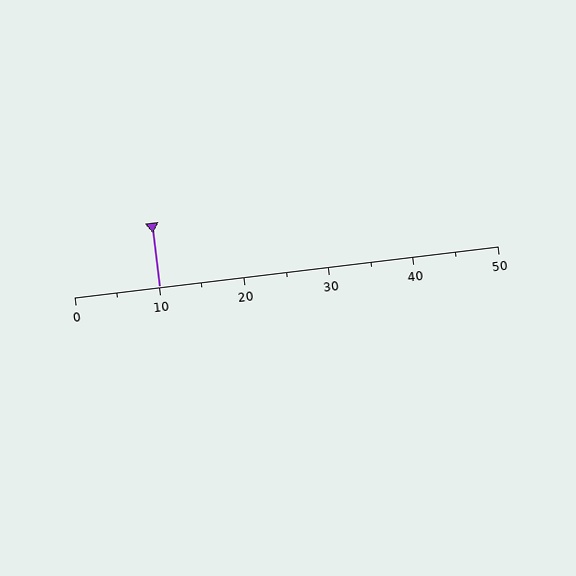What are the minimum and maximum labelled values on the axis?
The axis runs from 0 to 50.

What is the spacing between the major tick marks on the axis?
The major ticks are spaced 10 apart.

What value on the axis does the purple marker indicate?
The marker indicates approximately 10.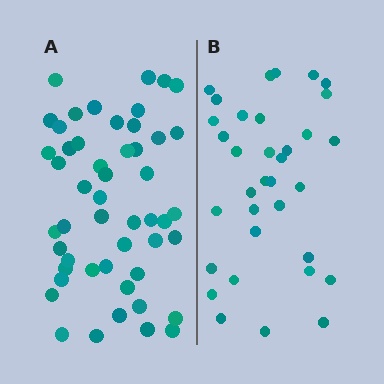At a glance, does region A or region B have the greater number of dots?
Region A (the left region) has more dots.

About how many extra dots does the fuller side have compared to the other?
Region A has approximately 15 more dots than region B.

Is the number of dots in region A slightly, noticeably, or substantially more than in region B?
Region A has substantially more. The ratio is roughly 1.5 to 1.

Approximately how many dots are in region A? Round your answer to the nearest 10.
About 50 dots.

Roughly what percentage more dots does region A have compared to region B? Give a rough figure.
About 45% more.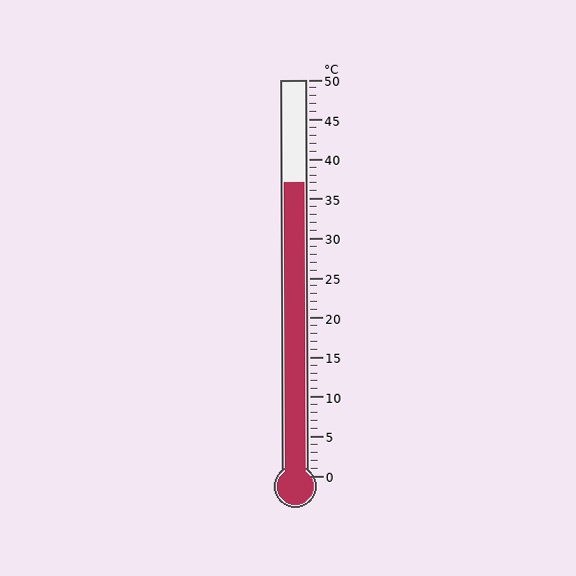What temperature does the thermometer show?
The thermometer shows approximately 37°C.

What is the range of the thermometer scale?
The thermometer scale ranges from 0°C to 50°C.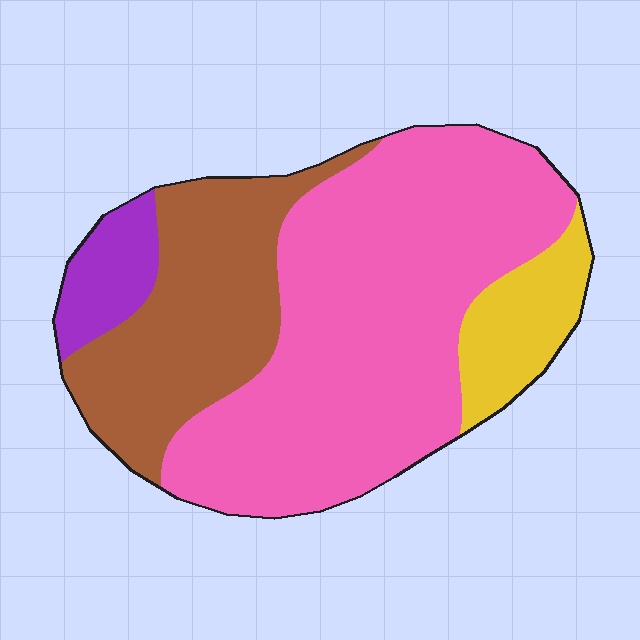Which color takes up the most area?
Pink, at roughly 55%.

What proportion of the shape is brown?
Brown takes up about one quarter (1/4) of the shape.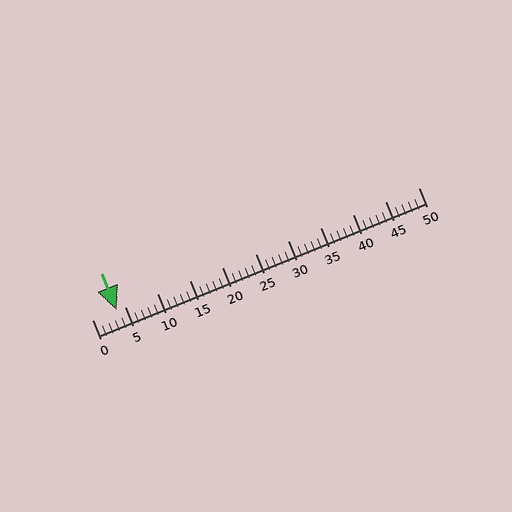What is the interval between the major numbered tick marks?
The major tick marks are spaced 5 units apart.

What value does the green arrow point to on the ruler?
The green arrow points to approximately 4.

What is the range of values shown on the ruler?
The ruler shows values from 0 to 50.